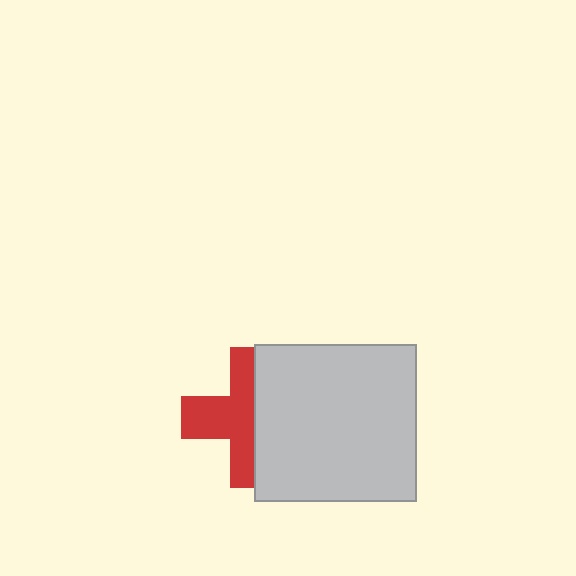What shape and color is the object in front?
The object in front is a light gray rectangle.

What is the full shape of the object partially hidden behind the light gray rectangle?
The partially hidden object is a red cross.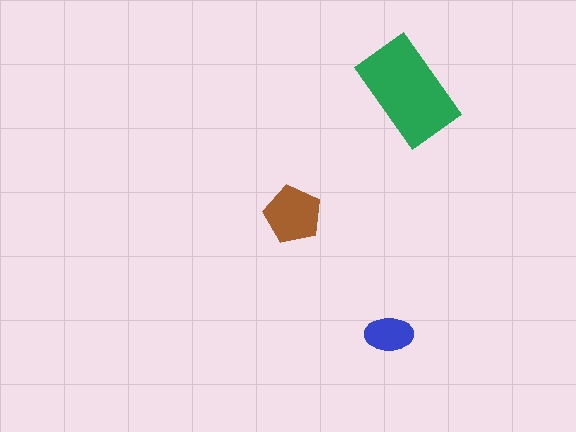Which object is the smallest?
The blue ellipse.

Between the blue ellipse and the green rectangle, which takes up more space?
The green rectangle.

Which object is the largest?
The green rectangle.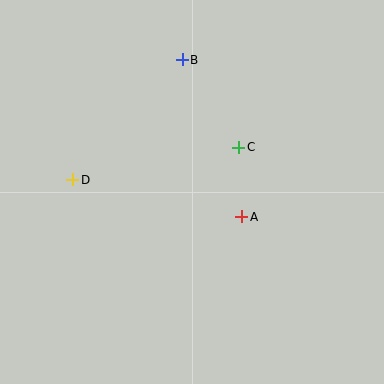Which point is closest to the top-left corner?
Point B is closest to the top-left corner.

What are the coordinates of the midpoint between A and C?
The midpoint between A and C is at (240, 182).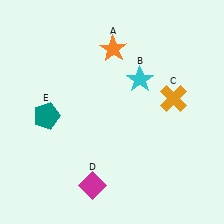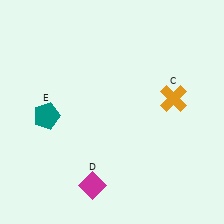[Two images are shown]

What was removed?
The orange star (A), the cyan star (B) were removed in Image 2.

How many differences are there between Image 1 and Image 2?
There are 2 differences between the two images.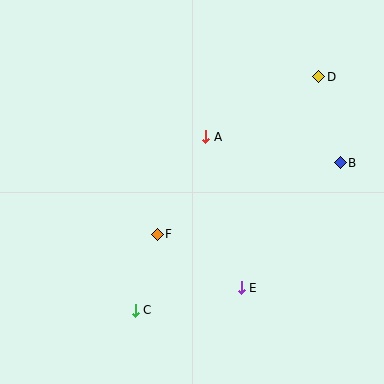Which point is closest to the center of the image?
Point F at (157, 234) is closest to the center.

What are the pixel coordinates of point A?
Point A is at (206, 137).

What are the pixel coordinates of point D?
Point D is at (319, 77).